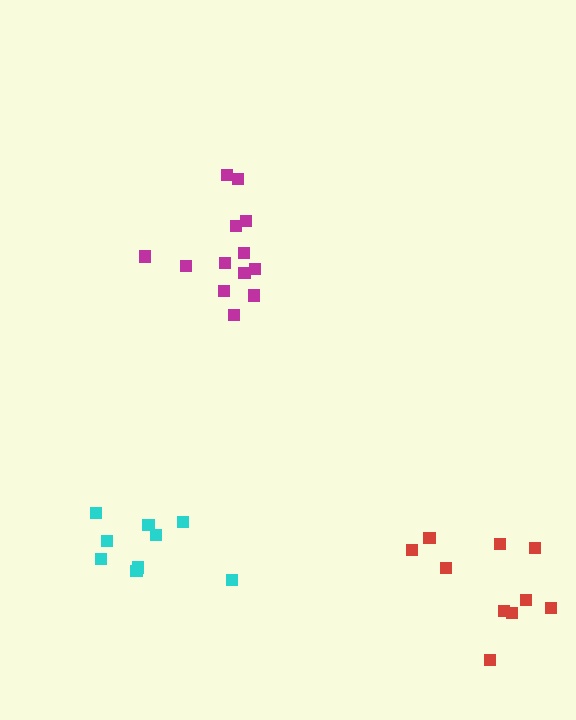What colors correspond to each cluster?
The clusters are colored: red, cyan, magenta.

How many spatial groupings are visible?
There are 3 spatial groupings.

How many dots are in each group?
Group 1: 10 dots, Group 2: 9 dots, Group 3: 13 dots (32 total).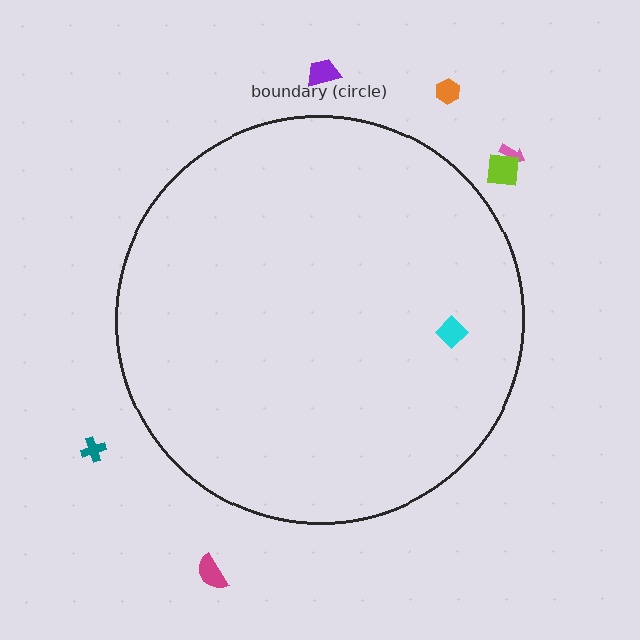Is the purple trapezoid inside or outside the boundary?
Outside.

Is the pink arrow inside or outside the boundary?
Outside.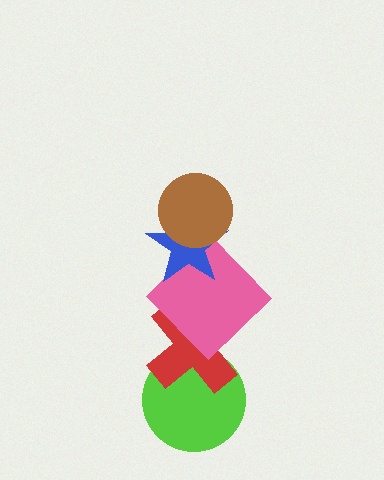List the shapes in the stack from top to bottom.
From top to bottom: the brown circle, the blue star, the pink diamond, the red cross, the lime circle.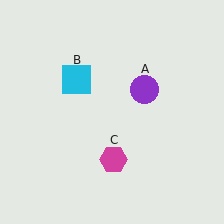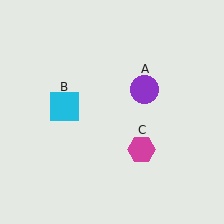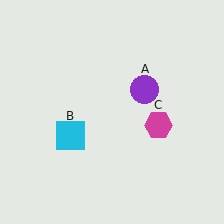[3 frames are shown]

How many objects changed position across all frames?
2 objects changed position: cyan square (object B), magenta hexagon (object C).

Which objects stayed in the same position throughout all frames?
Purple circle (object A) remained stationary.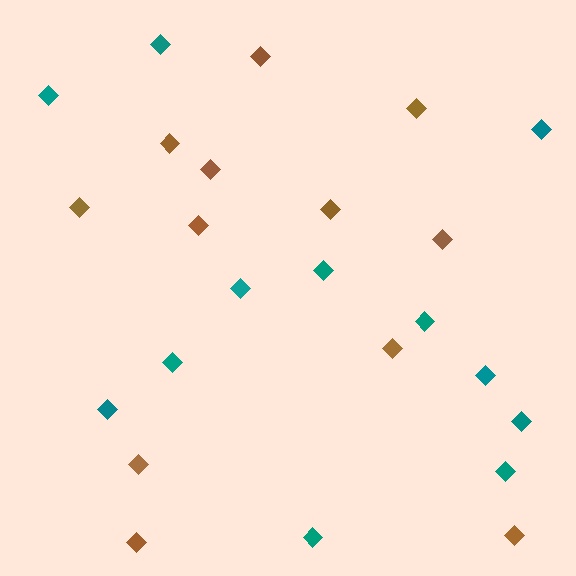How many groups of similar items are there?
There are 2 groups: one group of brown diamonds (12) and one group of teal diamonds (12).